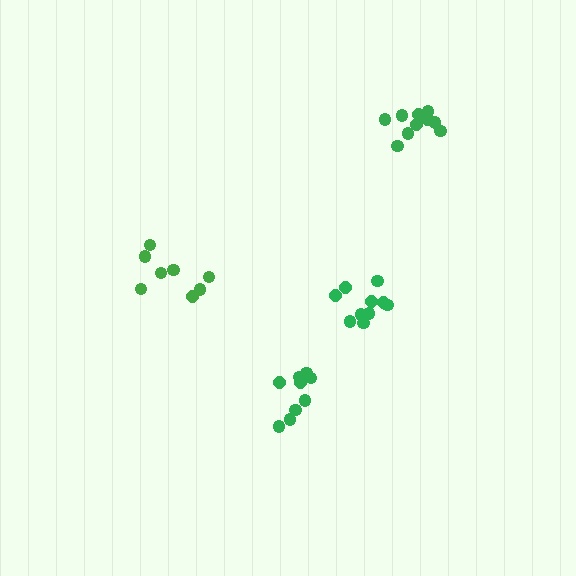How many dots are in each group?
Group 1: 9 dots, Group 2: 11 dots, Group 3: 8 dots, Group 4: 10 dots (38 total).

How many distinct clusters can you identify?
There are 4 distinct clusters.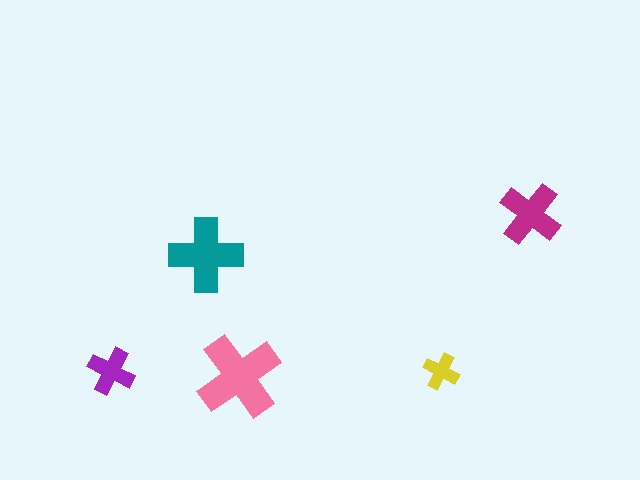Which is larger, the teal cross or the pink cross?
The pink one.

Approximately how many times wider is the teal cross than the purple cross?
About 1.5 times wider.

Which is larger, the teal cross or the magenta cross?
The teal one.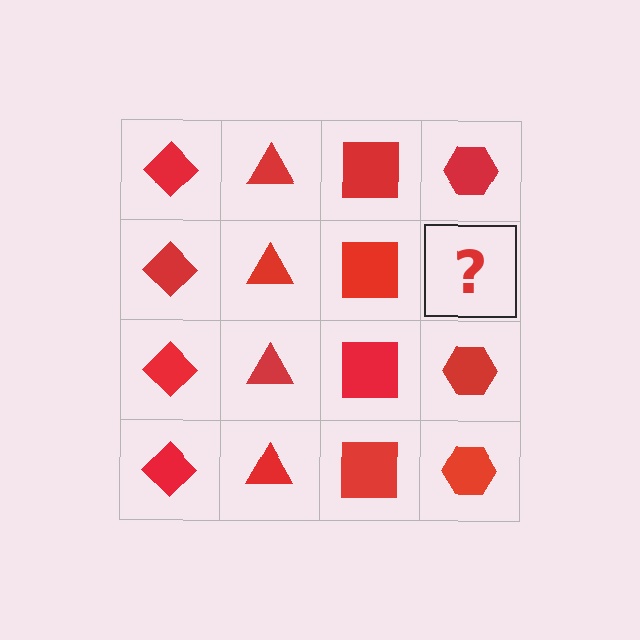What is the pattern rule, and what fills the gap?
The rule is that each column has a consistent shape. The gap should be filled with a red hexagon.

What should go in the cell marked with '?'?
The missing cell should contain a red hexagon.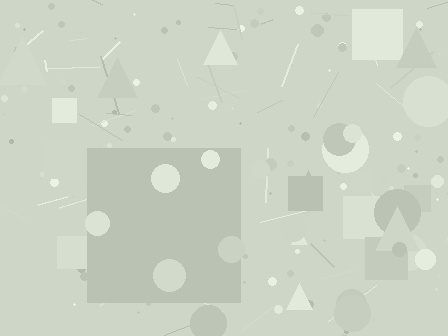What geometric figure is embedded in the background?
A square is embedded in the background.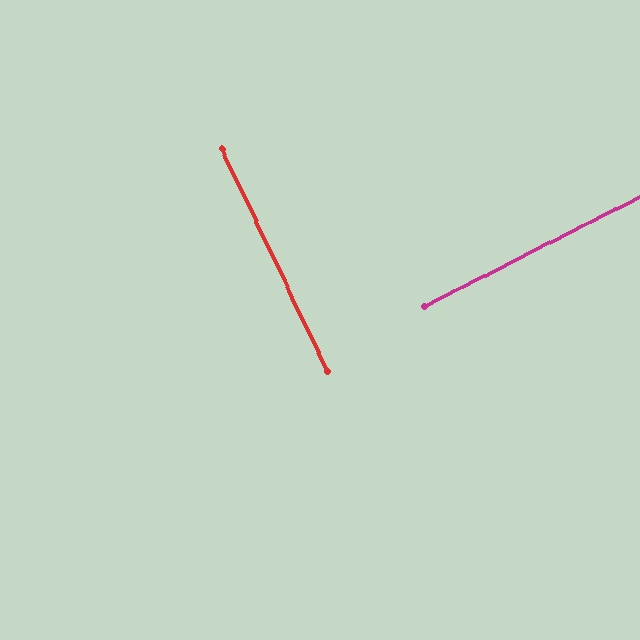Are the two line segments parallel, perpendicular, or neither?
Perpendicular — they meet at approximately 88°.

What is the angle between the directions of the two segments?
Approximately 88 degrees.